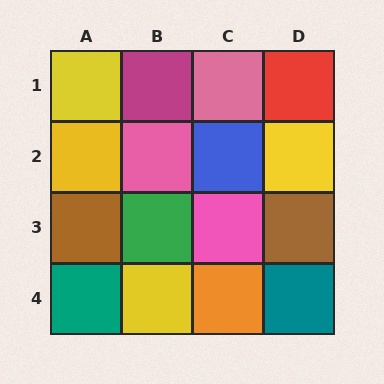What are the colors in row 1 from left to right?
Yellow, magenta, pink, red.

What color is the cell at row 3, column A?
Brown.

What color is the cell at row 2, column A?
Yellow.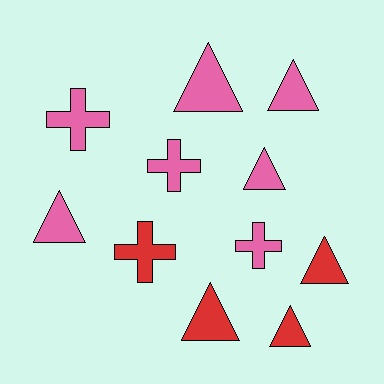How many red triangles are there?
There are 3 red triangles.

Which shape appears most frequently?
Triangle, with 7 objects.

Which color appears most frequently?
Pink, with 7 objects.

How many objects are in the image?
There are 11 objects.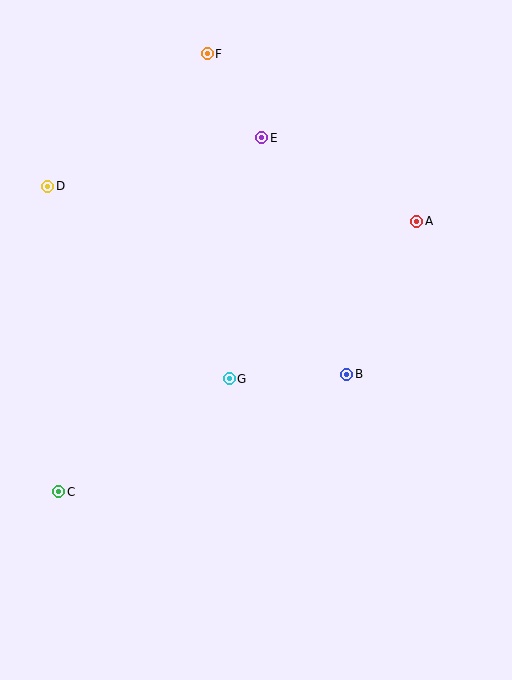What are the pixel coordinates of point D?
Point D is at (48, 186).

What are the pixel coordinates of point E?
Point E is at (262, 138).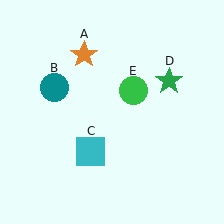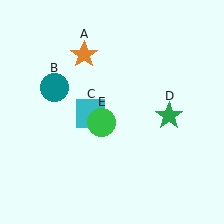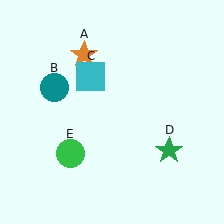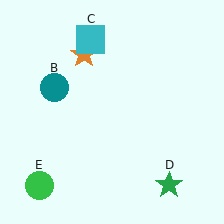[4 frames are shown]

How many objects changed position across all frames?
3 objects changed position: cyan square (object C), green star (object D), green circle (object E).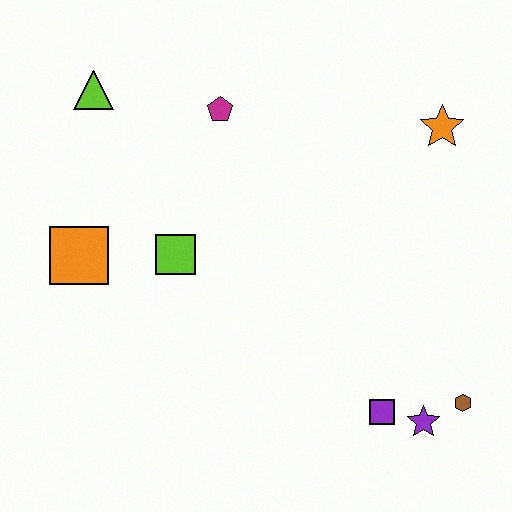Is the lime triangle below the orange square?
No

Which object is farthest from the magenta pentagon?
The brown hexagon is farthest from the magenta pentagon.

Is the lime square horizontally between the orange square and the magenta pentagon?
Yes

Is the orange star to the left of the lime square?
No